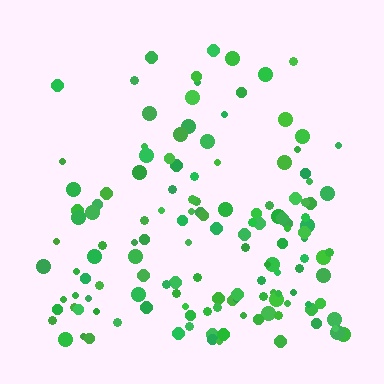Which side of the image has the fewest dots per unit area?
The top.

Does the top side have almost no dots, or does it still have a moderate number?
Still a moderate number, just noticeably fewer than the bottom.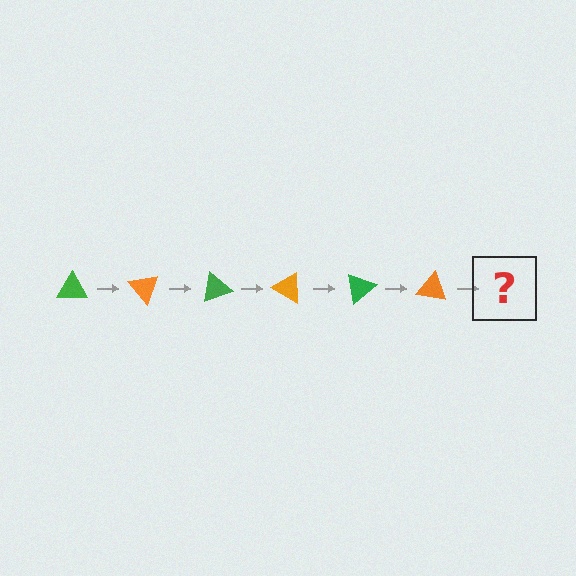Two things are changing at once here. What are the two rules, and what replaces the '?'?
The two rules are that it rotates 50 degrees each step and the color cycles through green and orange. The '?' should be a green triangle, rotated 300 degrees from the start.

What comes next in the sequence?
The next element should be a green triangle, rotated 300 degrees from the start.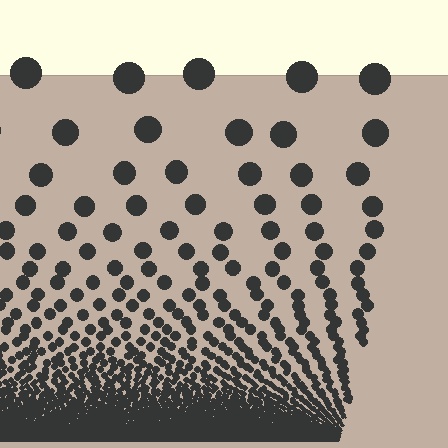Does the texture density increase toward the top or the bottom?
Density increases toward the bottom.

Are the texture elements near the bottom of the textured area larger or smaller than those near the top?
Smaller. The gradient is inverted — elements near the bottom are smaller and denser.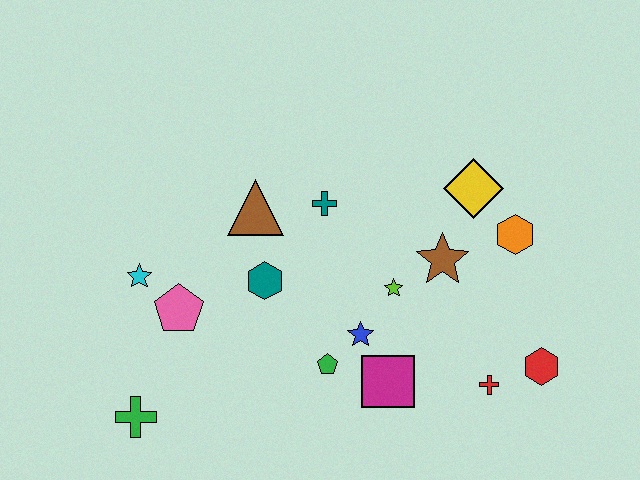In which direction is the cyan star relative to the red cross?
The cyan star is to the left of the red cross.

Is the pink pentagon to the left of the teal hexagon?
Yes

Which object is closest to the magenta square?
The blue star is closest to the magenta square.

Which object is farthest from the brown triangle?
The red hexagon is farthest from the brown triangle.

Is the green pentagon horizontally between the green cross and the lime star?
Yes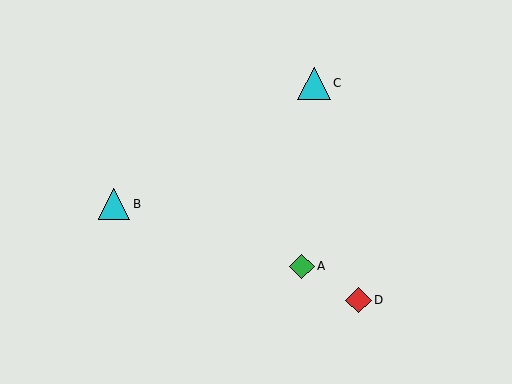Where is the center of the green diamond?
The center of the green diamond is at (302, 266).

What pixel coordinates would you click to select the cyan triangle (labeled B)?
Click at (114, 204) to select the cyan triangle B.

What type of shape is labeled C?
Shape C is a cyan triangle.